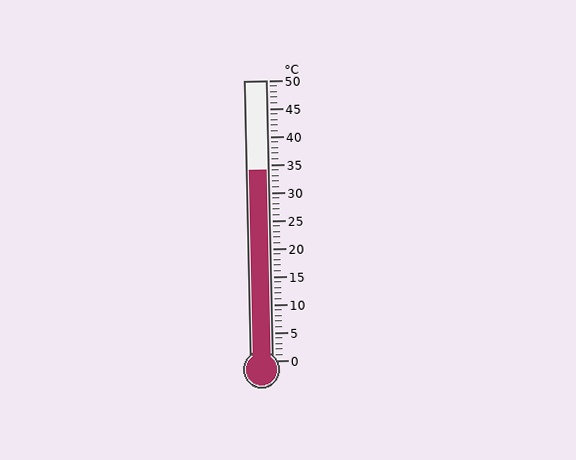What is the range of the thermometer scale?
The thermometer scale ranges from 0°C to 50°C.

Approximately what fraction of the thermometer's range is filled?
The thermometer is filled to approximately 70% of its range.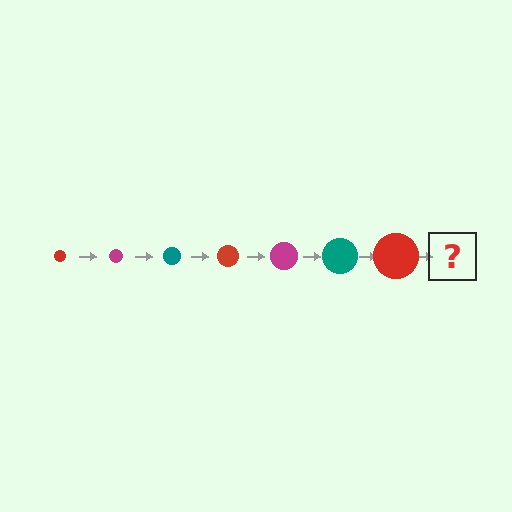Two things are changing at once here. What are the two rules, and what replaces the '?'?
The two rules are that the circle grows larger each step and the color cycles through red, magenta, and teal. The '?' should be a magenta circle, larger than the previous one.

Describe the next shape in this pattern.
It should be a magenta circle, larger than the previous one.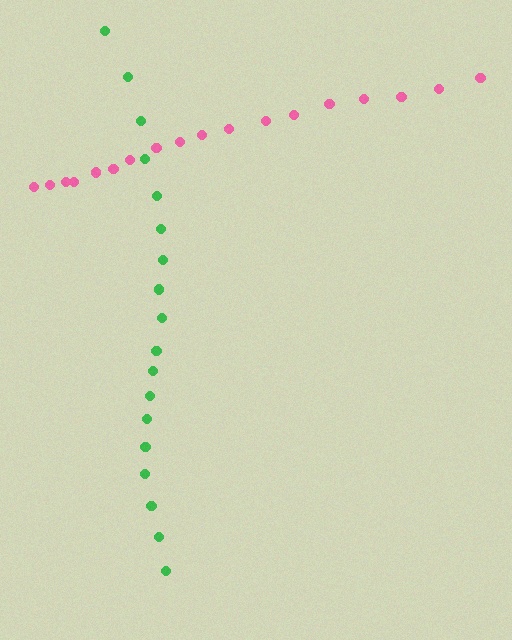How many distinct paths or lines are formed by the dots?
There are 2 distinct paths.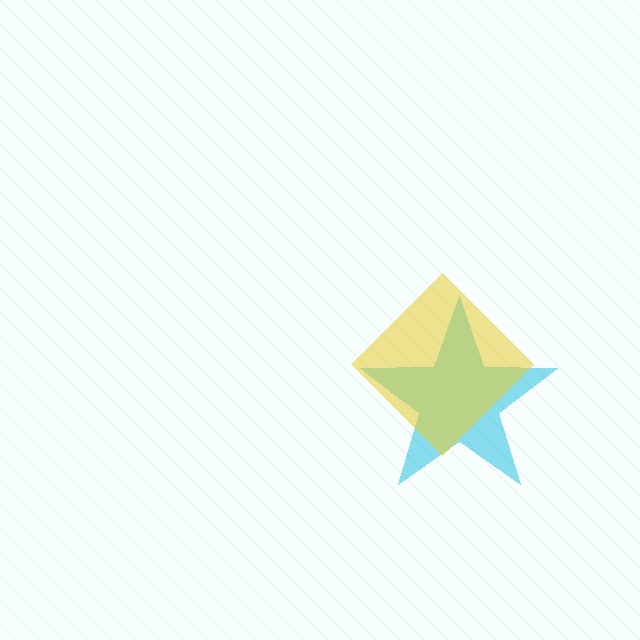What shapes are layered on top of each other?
The layered shapes are: a cyan star, a yellow diamond.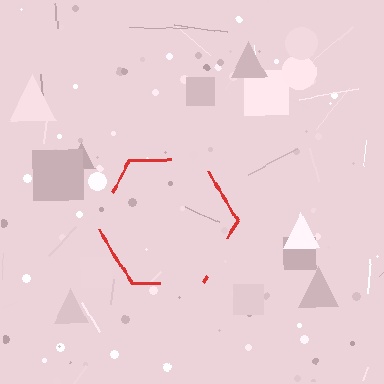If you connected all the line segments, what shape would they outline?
They would outline a hexagon.